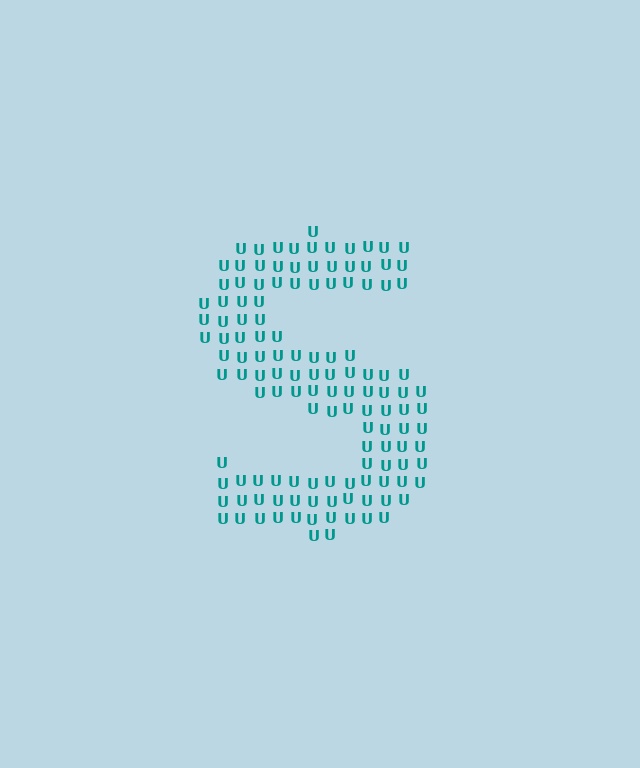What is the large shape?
The large shape is the letter S.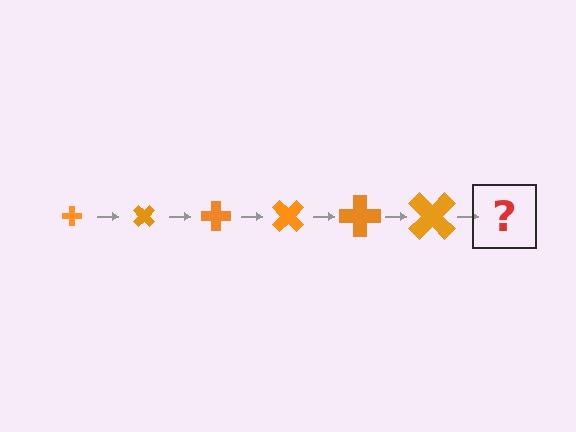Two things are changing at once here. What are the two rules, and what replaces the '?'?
The two rules are that the cross grows larger each step and it rotates 45 degrees each step. The '?' should be a cross, larger than the previous one and rotated 270 degrees from the start.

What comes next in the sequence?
The next element should be a cross, larger than the previous one and rotated 270 degrees from the start.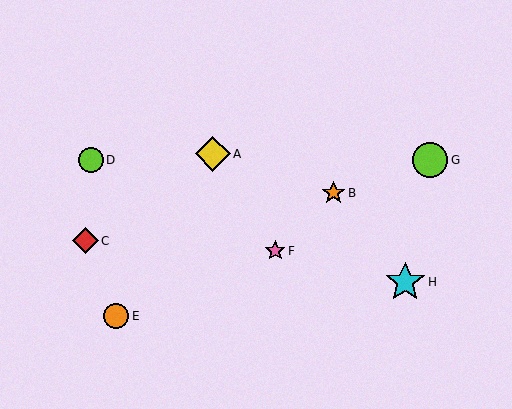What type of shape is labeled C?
Shape C is a red diamond.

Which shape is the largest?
The cyan star (labeled H) is the largest.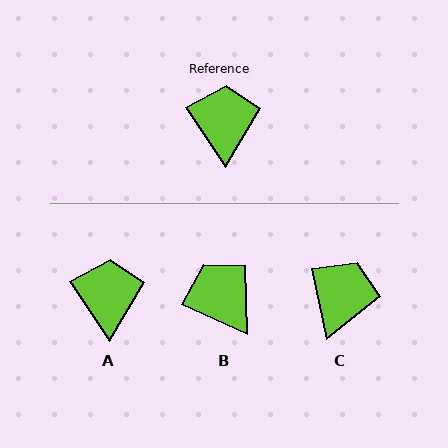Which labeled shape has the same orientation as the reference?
A.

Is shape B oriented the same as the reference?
No, it is off by about 33 degrees.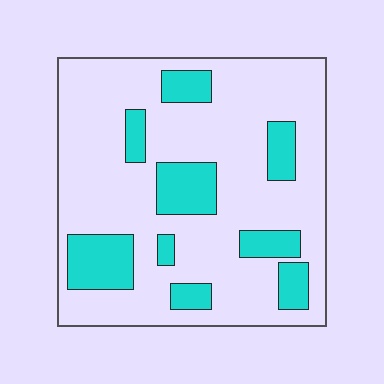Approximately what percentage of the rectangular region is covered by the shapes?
Approximately 25%.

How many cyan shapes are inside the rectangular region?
9.